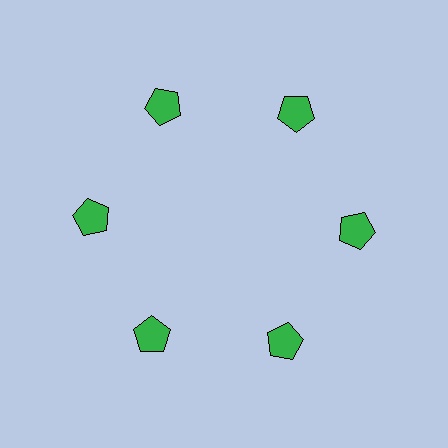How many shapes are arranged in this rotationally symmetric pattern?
There are 6 shapes, arranged in 6 groups of 1.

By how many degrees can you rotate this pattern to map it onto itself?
The pattern maps onto itself every 60 degrees of rotation.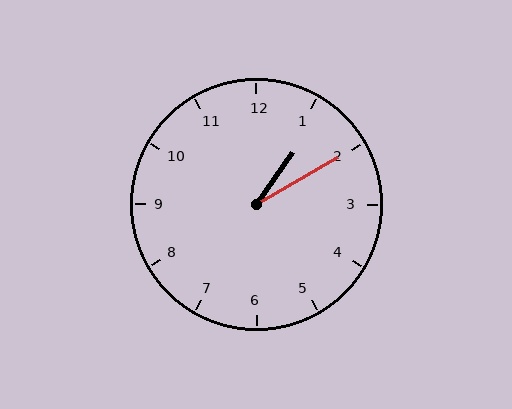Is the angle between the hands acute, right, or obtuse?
It is acute.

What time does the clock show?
1:10.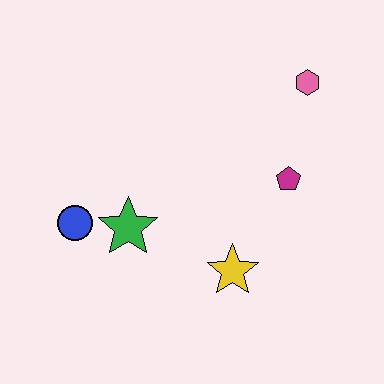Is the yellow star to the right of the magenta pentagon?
No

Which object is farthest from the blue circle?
The pink hexagon is farthest from the blue circle.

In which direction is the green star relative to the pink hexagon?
The green star is to the left of the pink hexagon.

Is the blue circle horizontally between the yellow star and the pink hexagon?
No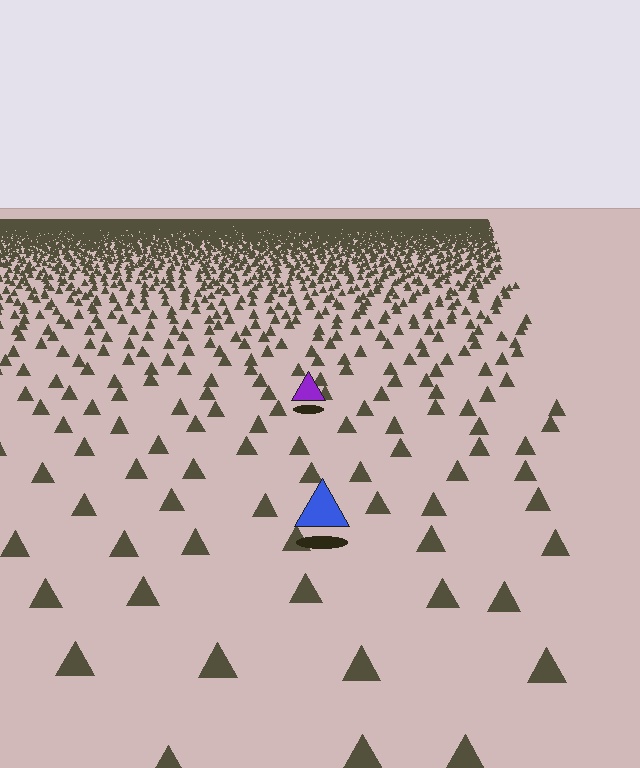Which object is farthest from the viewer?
The purple triangle is farthest from the viewer. It appears smaller and the ground texture around it is denser.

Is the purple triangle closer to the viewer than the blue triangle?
No. The blue triangle is closer — you can tell from the texture gradient: the ground texture is coarser near it.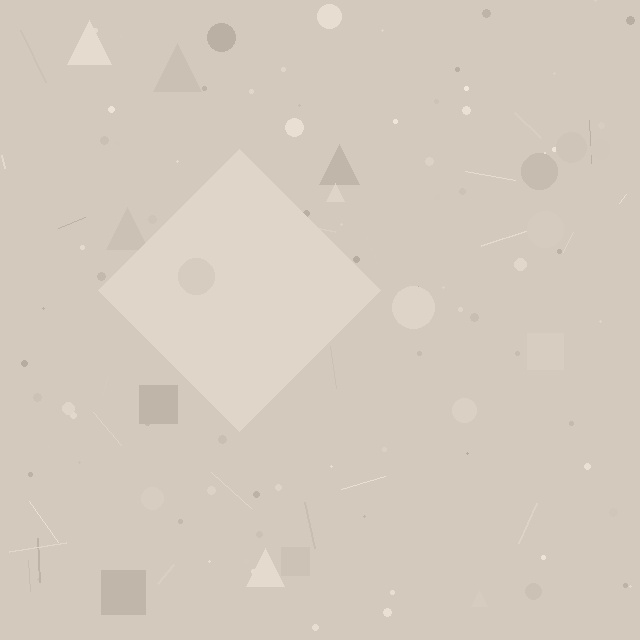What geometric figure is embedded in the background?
A diamond is embedded in the background.